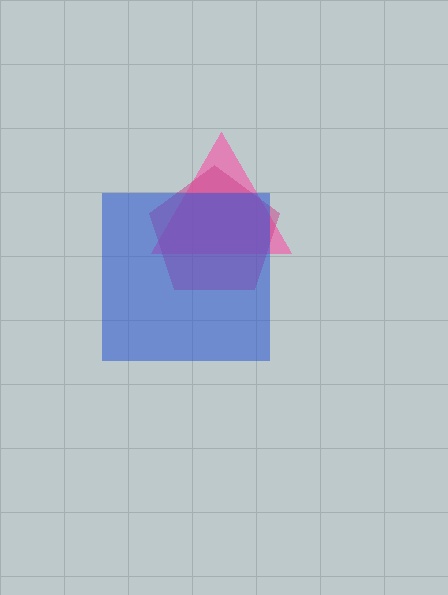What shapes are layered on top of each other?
The layered shapes are: a pink triangle, a magenta pentagon, a blue square.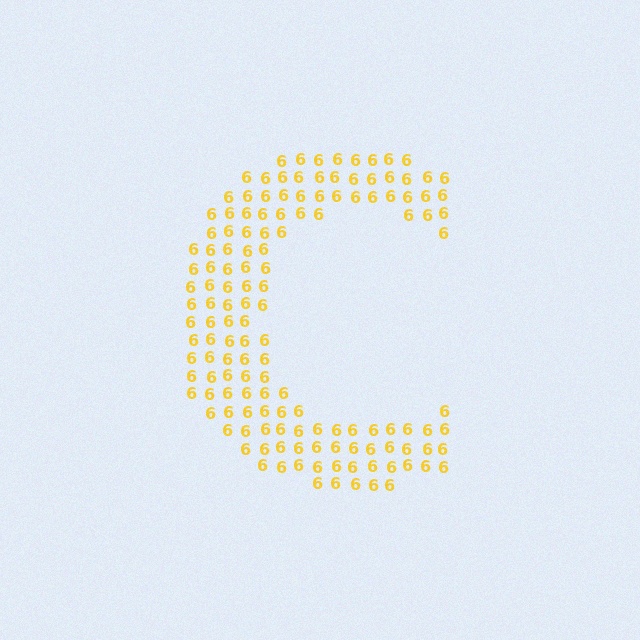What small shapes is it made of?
It is made of small digit 6's.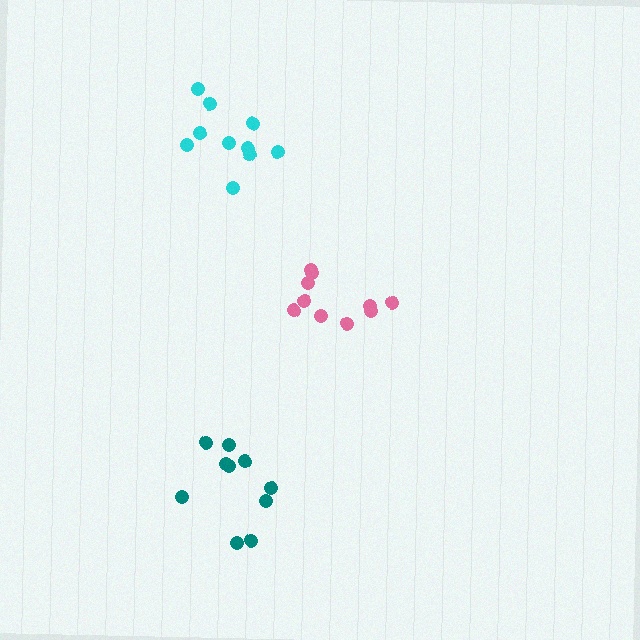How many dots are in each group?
Group 1: 10 dots, Group 2: 10 dots, Group 3: 10 dots (30 total).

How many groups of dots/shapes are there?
There are 3 groups.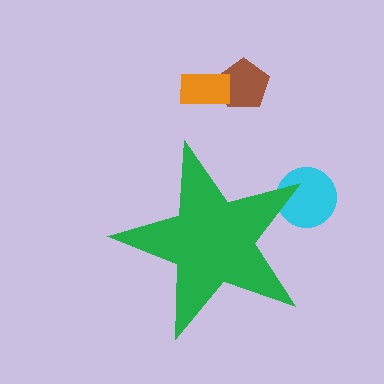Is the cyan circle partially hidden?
Yes, the cyan circle is partially hidden behind the green star.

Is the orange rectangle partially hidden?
No, the orange rectangle is fully visible.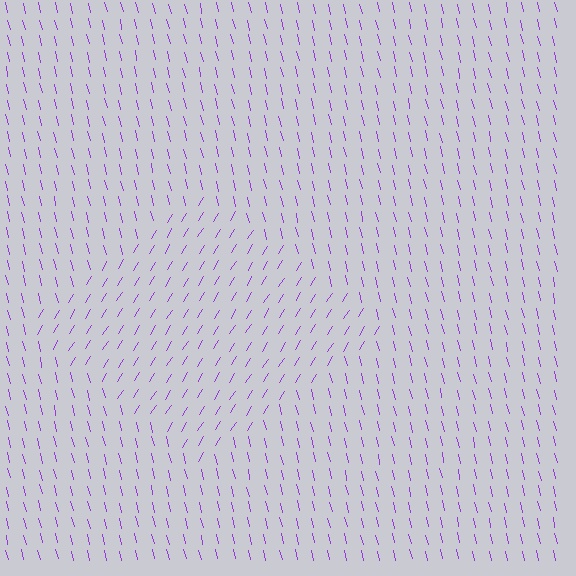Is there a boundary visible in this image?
Yes, there is a texture boundary formed by a change in line orientation.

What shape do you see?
I see a diamond.